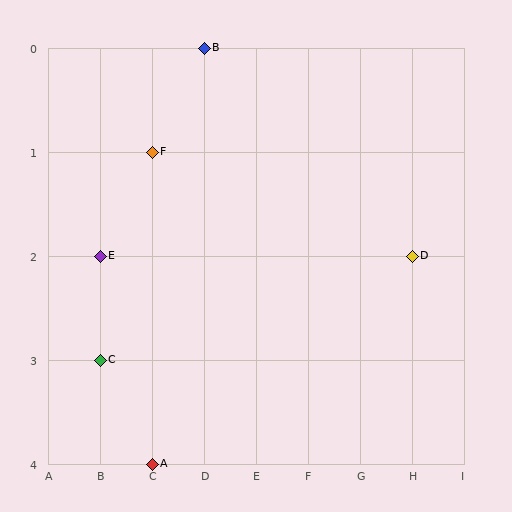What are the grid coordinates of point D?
Point D is at grid coordinates (H, 2).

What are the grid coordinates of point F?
Point F is at grid coordinates (C, 1).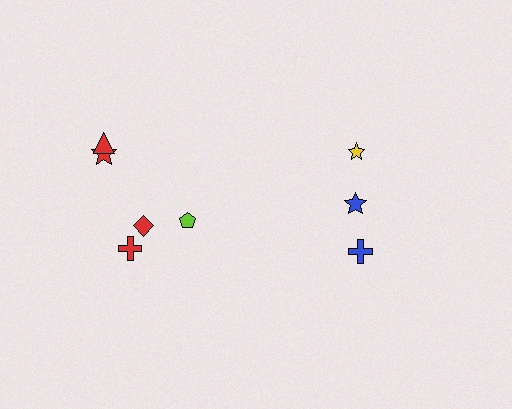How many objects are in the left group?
There are 5 objects.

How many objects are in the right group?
There are 3 objects.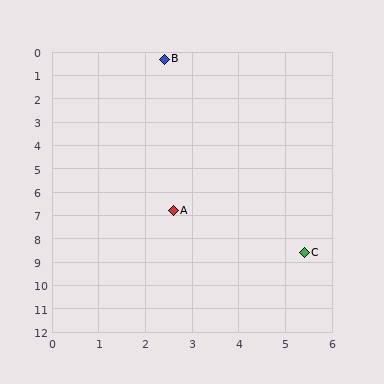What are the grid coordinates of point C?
Point C is at approximately (5.4, 8.6).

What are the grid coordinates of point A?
Point A is at approximately (2.6, 6.8).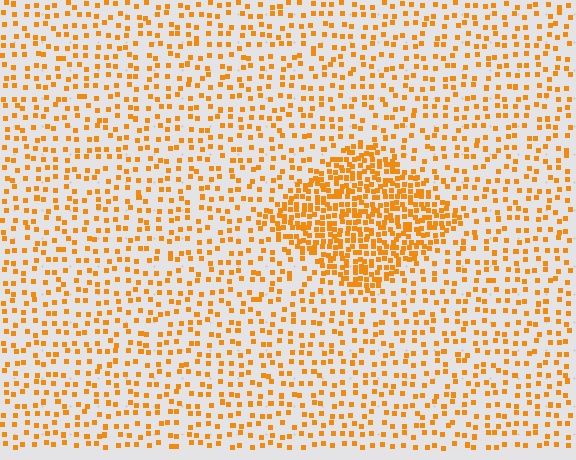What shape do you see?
I see a diamond.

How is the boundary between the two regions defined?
The boundary is defined by a change in element density (approximately 2.7x ratio). All elements are the same color, size, and shape.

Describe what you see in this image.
The image contains small orange elements arranged at two different densities. A diamond-shaped region is visible where the elements are more densely packed than the surrounding area.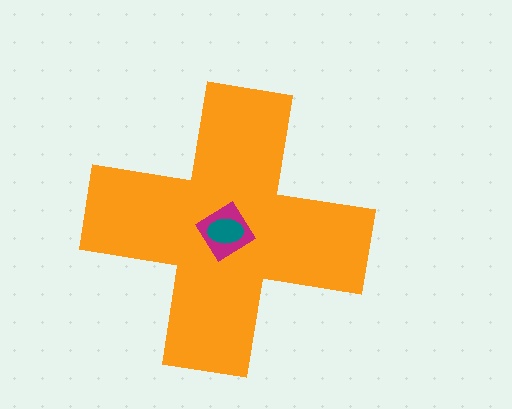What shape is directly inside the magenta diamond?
The teal ellipse.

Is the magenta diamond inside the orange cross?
Yes.